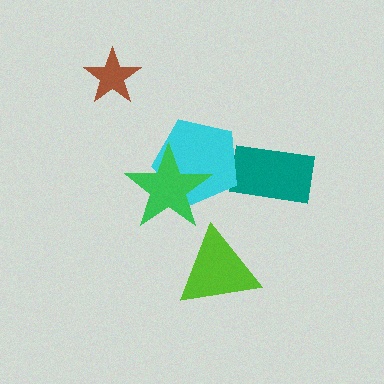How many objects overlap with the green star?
1 object overlaps with the green star.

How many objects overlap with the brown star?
0 objects overlap with the brown star.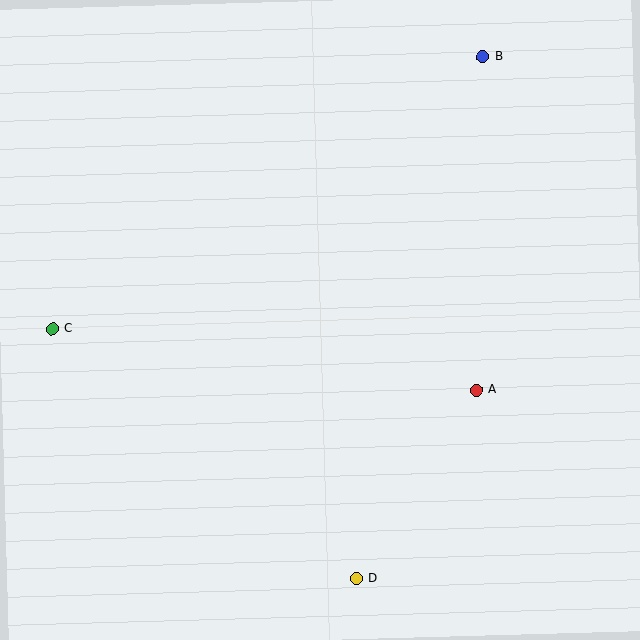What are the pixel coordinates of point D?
Point D is at (357, 578).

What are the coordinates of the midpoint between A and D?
The midpoint between A and D is at (416, 484).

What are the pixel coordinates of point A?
Point A is at (476, 390).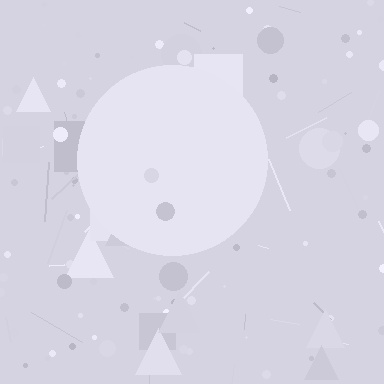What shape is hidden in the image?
A circle is hidden in the image.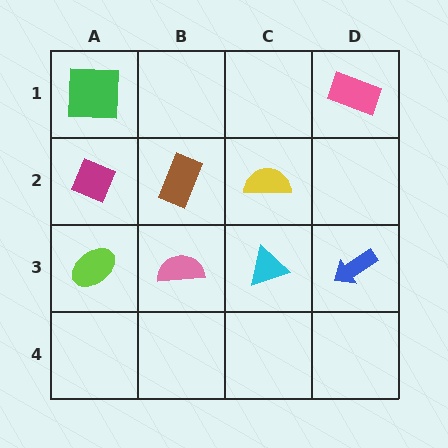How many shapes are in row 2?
3 shapes.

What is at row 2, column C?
A yellow semicircle.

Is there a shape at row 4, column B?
No, that cell is empty.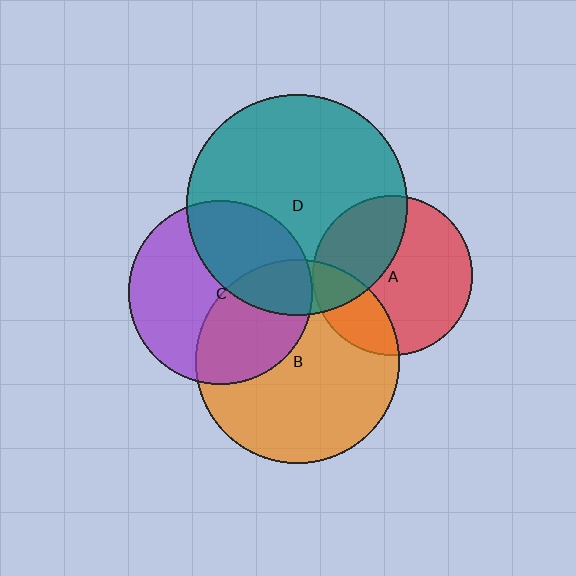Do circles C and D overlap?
Yes.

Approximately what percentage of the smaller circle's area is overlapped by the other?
Approximately 40%.